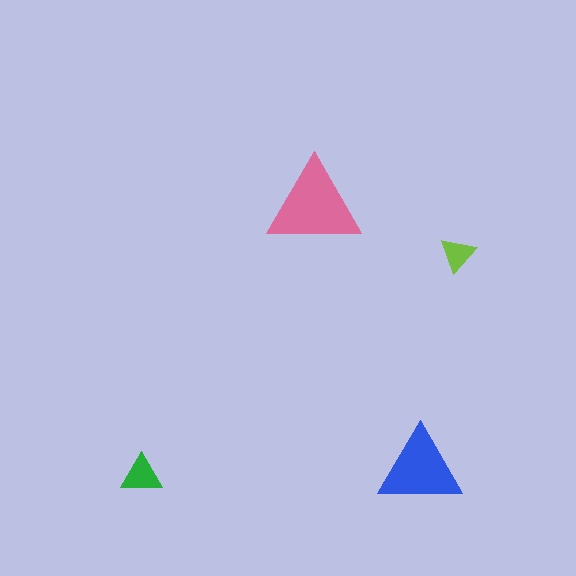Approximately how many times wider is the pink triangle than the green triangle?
About 2.5 times wider.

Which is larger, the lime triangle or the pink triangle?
The pink one.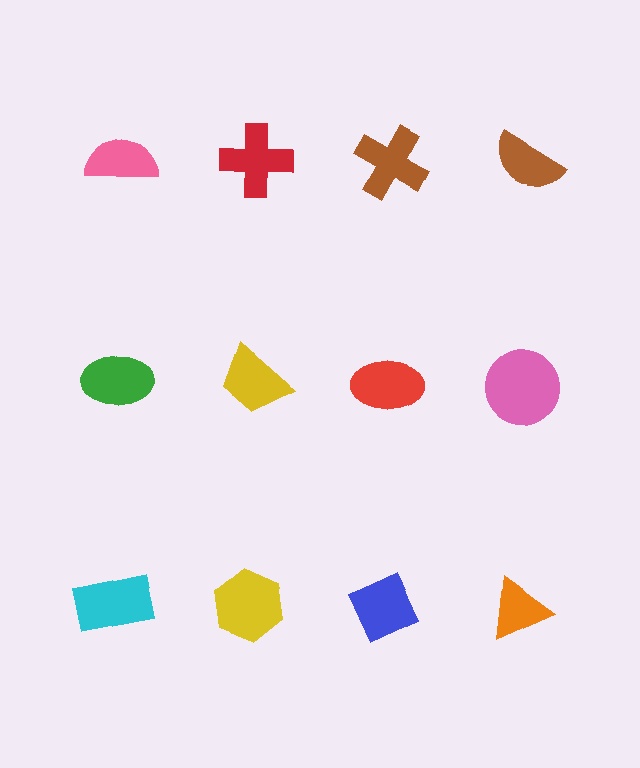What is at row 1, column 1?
A pink semicircle.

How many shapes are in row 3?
4 shapes.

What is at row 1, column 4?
A brown semicircle.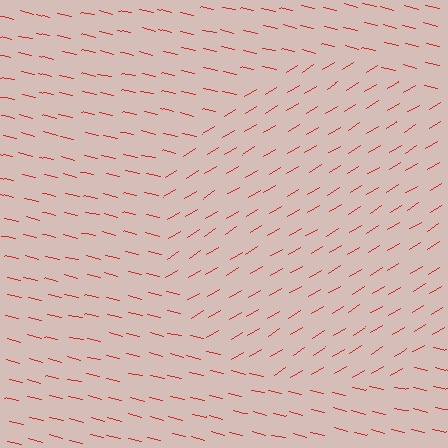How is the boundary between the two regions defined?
The boundary is defined purely by a change in line orientation (approximately 45 degrees difference). All lines are the same color and thickness.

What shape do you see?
I see a circle.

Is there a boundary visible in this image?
Yes, there is a texture boundary formed by a change in line orientation.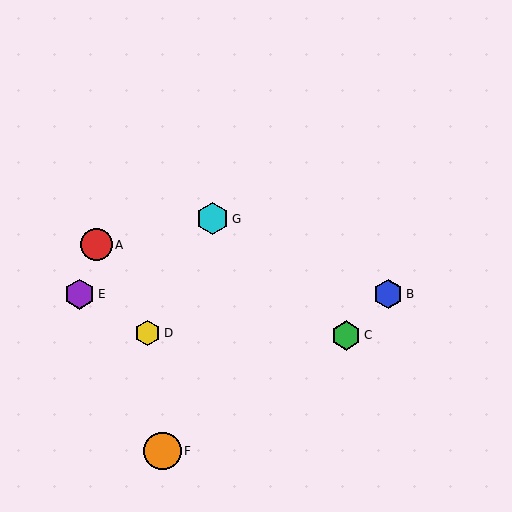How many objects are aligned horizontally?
2 objects (B, E) are aligned horizontally.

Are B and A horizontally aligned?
No, B is at y≈294 and A is at y≈245.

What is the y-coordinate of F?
Object F is at y≈451.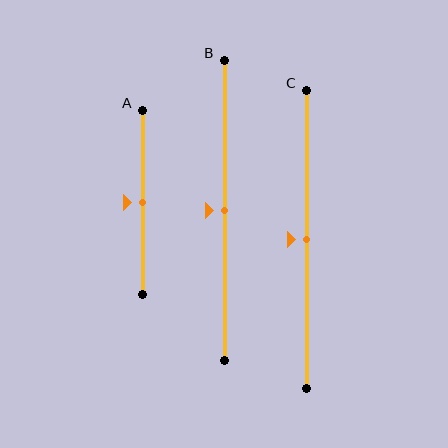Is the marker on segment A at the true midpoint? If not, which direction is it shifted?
Yes, the marker on segment A is at the true midpoint.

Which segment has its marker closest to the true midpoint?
Segment A has its marker closest to the true midpoint.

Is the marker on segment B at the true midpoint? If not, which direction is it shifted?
Yes, the marker on segment B is at the true midpoint.